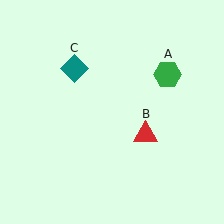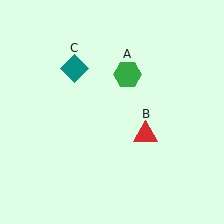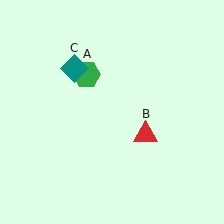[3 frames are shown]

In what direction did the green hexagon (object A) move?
The green hexagon (object A) moved left.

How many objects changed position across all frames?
1 object changed position: green hexagon (object A).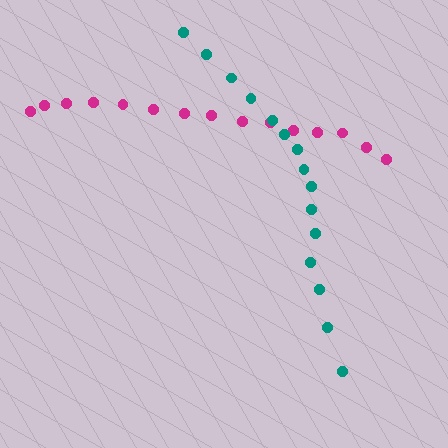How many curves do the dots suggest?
There are 2 distinct paths.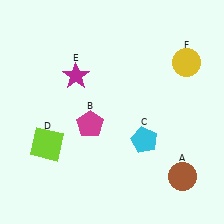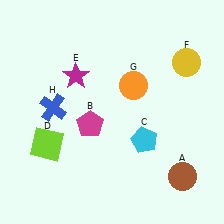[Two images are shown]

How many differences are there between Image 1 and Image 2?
There are 2 differences between the two images.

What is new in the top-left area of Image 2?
A blue cross (H) was added in the top-left area of Image 2.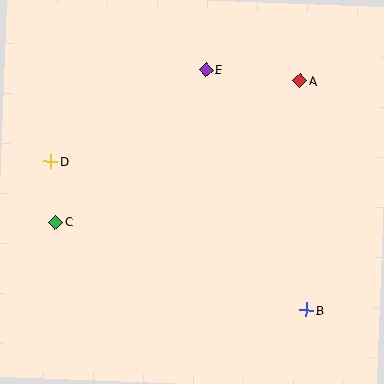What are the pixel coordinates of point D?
Point D is at (51, 161).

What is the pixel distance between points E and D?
The distance between E and D is 180 pixels.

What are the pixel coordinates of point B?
Point B is at (306, 310).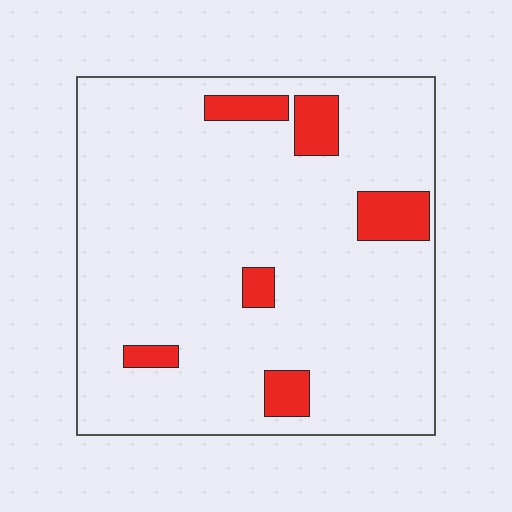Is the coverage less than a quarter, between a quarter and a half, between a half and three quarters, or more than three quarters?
Less than a quarter.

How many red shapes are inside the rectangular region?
6.